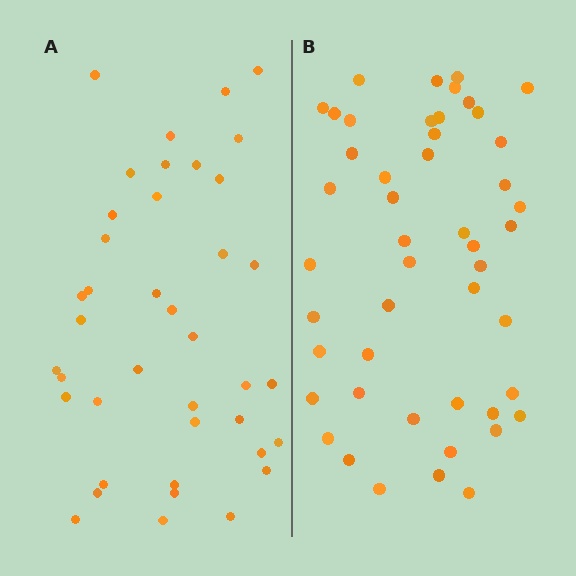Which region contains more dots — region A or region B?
Region B (the right region) has more dots.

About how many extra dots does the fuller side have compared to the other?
Region B has roughly 8 or so more dots than region A.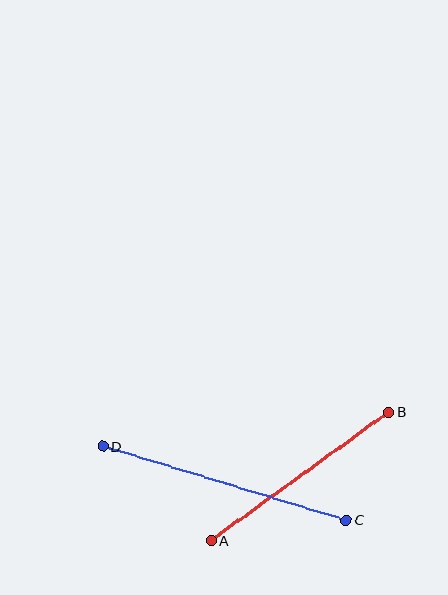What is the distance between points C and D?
The distance is approximately 255 pixels.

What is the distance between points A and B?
The distance is approximately 219 pixels.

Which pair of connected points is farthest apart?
Points C and D are farthest apart.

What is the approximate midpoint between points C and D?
The midpoint is at approximately (225, 483) pixels.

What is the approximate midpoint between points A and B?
The midpoint is at approximately (300, 476) pixels.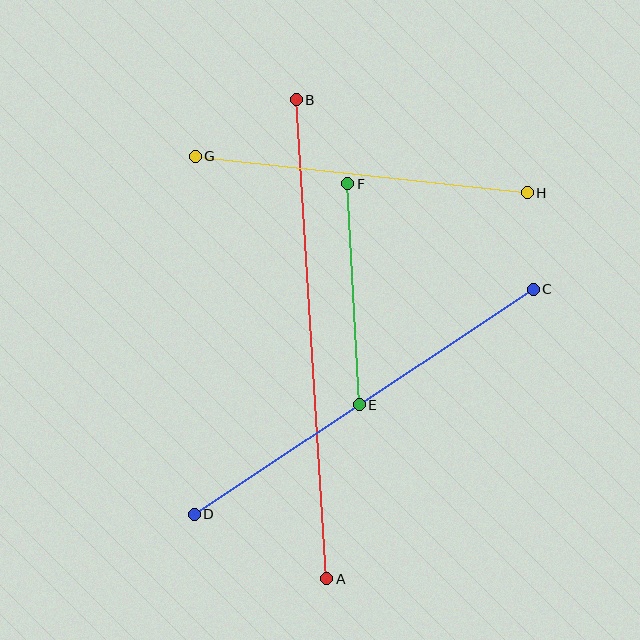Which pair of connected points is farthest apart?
Points A and B are farthest apart.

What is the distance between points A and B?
The distance is approximately 480 pixels.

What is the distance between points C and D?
The distance is approximately 407 pixels.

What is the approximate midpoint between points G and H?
The midpoint is at approximately (361, 175) pixels.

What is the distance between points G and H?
The distance is approximately 334 pixels.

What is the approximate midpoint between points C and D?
The midpoint is at approximately (364, 402) pixels.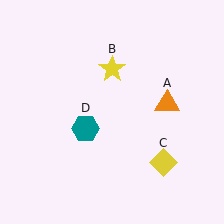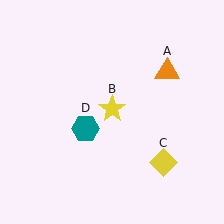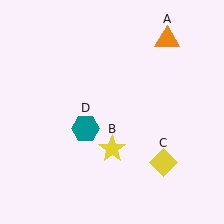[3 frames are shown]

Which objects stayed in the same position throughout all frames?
Yellow diamond (object C) and teal hexagon (object D) remained stationary.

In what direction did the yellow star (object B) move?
The yellow star (object B) moved down.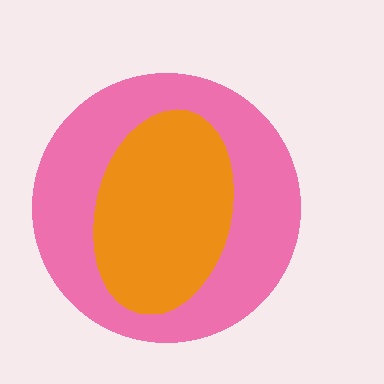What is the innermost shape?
The orange ellipse.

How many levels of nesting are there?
2.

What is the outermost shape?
The pink circle.